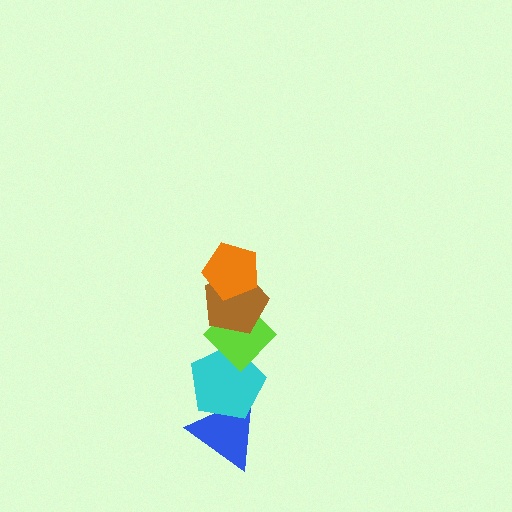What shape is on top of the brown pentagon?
The orange pentagon is on top of the brown pentagon.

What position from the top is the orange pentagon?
The orange pentagon is 1st from the top.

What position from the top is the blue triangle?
The blue triangle is 5th from the top.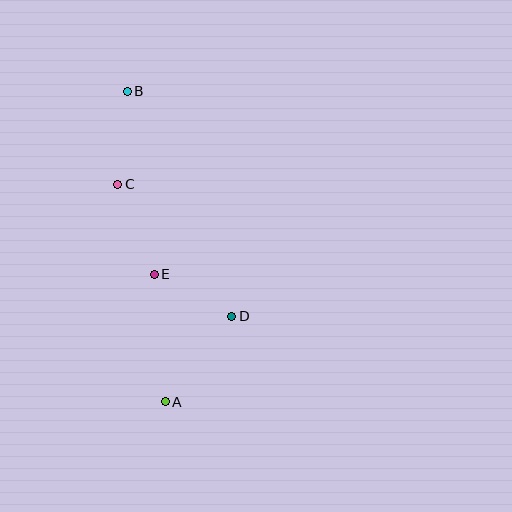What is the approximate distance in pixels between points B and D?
The distance between B and D is approximately 248 pixels.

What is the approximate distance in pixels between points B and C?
The distance between B and C is approximately 94 pixels.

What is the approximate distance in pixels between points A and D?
The distance between A and D is approximately 108 pixels.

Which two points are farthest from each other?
Points A and B are farthest from each other.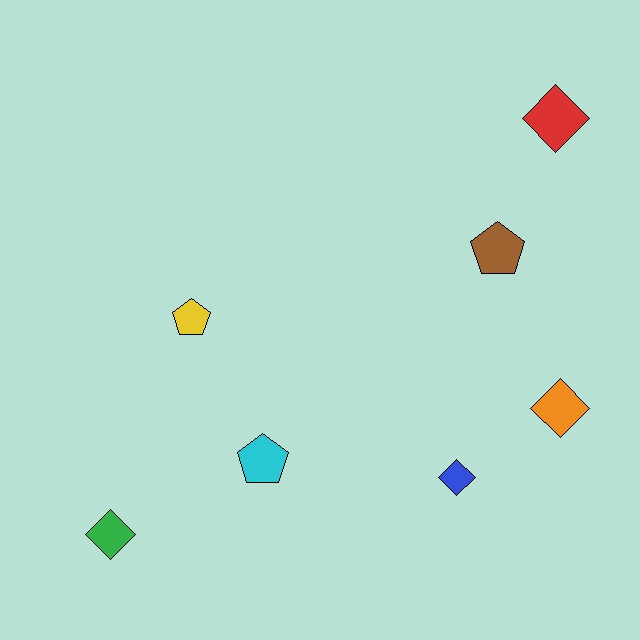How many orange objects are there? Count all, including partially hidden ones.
There is 1 orange object.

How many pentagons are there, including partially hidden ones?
There are 3 pentagons.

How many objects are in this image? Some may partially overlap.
There are 7 objects.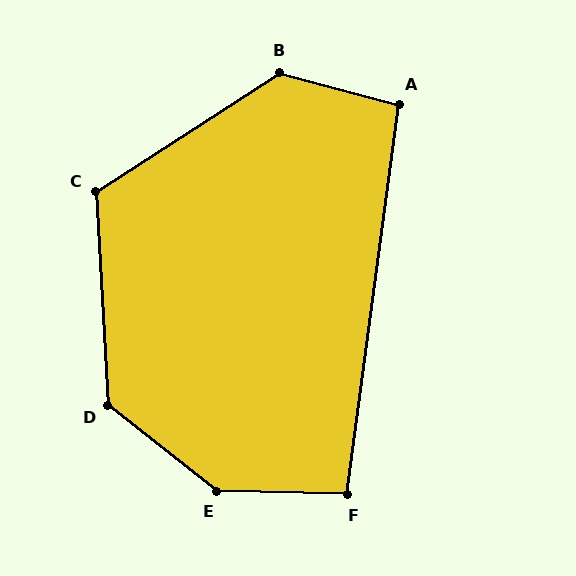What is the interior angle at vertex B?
Approximately 133 degrees (obtuse).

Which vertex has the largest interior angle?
E, at approximately 144 degrees.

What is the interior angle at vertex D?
Approximately 131 degrees (obtuse).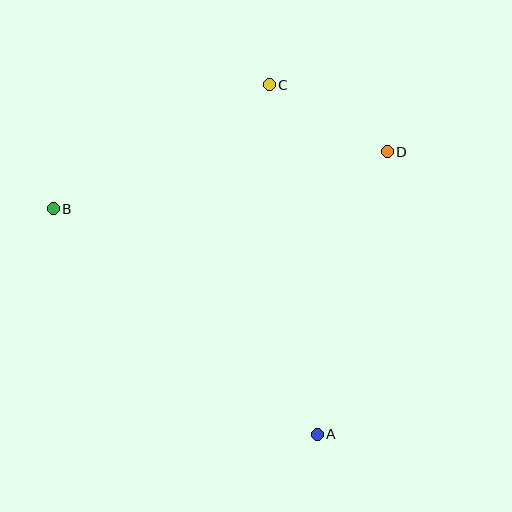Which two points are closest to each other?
Points C and D are closest to each other.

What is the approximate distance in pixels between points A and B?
The distance between A and B is approximately 347 pixels.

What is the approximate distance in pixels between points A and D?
The distance between A and D is approximately 291 pixels.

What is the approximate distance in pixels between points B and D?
The distance between B and D is approximately 339 pixels.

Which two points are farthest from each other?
Points A and C are farthest from each other.